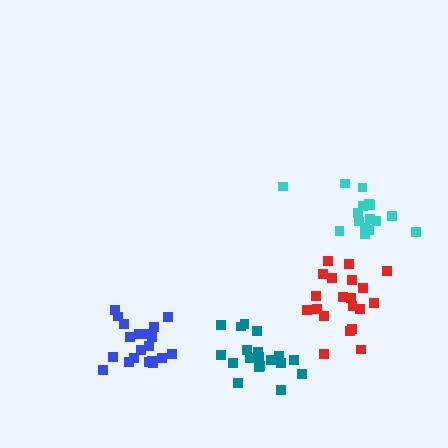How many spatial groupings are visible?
There are 4 spatial groupings.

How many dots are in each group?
Group 1: 20 dots, Group 2: 20 dots, Group 3: 16 dots, Group 4: 20 dots (76 total).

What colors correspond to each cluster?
The clusters are colored: blue, red, cyan, teal.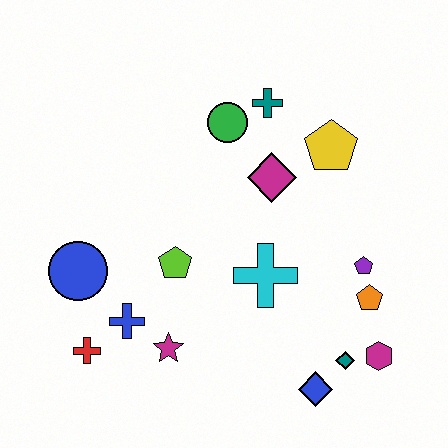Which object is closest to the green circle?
The teal cross is closest to the green circle.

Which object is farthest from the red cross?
The yellow pentagon is farthest from the red cross.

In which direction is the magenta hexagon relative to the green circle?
The magenta hexagon is below the green circle.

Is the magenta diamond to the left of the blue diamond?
Yes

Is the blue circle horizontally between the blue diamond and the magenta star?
No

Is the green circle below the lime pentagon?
No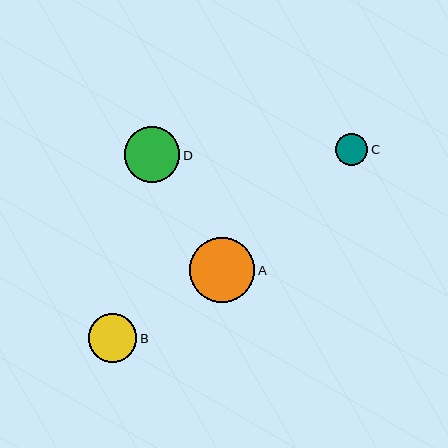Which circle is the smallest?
Circle C is the smallest with a size of approximately 32 pixels.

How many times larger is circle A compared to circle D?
Circle A is approximately 1.2 times the size of circle D.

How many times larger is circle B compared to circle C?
Circle B is approximately 1.5 times the size of circle C.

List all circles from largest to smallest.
From largest to smallest: A, D, B, C.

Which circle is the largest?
Circle A is the largest with a size of approximately 65 pixels.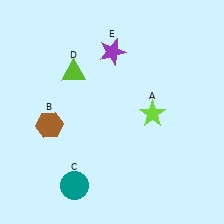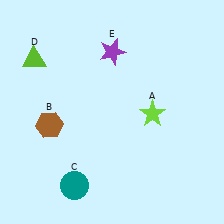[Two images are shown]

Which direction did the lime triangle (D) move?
The lime triangle (D) moved left.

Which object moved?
The lime triangle (D) moved left.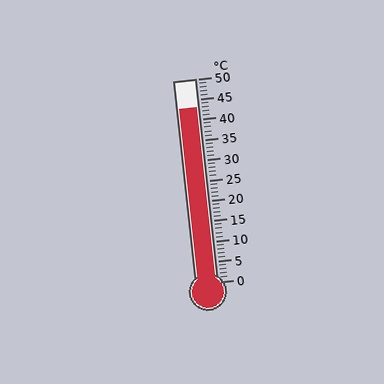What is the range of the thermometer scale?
The thermometer scale ranges from 0°C to 50°C.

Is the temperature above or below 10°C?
The temperature is above 10°C.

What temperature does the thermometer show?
The thermometer shows approximately 43°C.